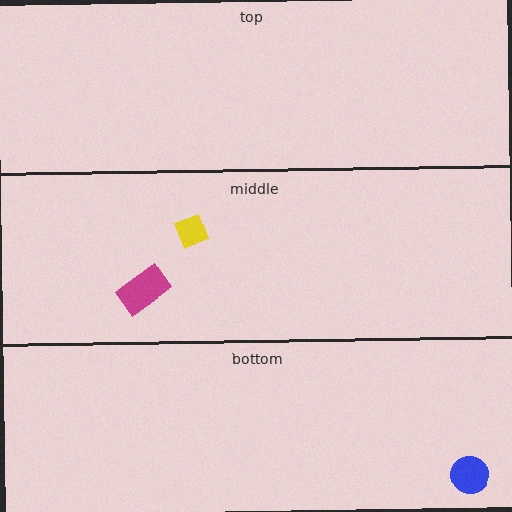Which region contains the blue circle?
The bottom region.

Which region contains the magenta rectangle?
The middle region.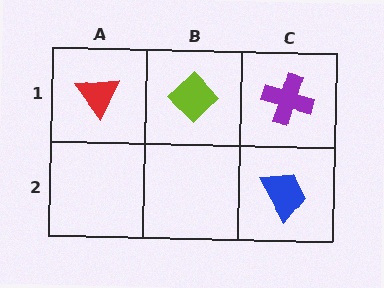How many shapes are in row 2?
1 shape.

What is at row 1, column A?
A red triangle.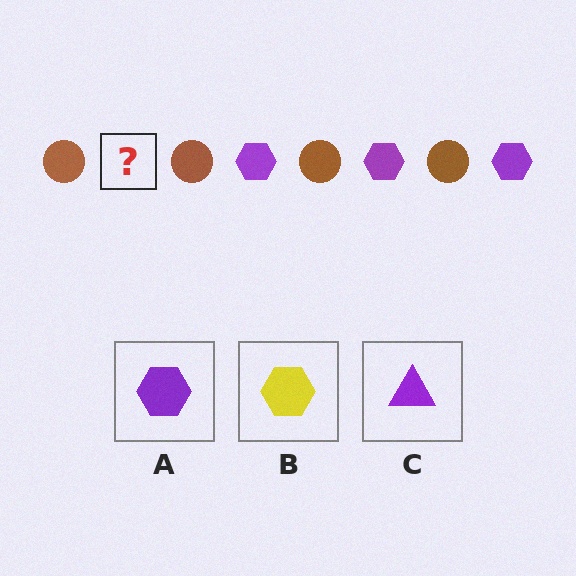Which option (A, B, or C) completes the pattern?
A.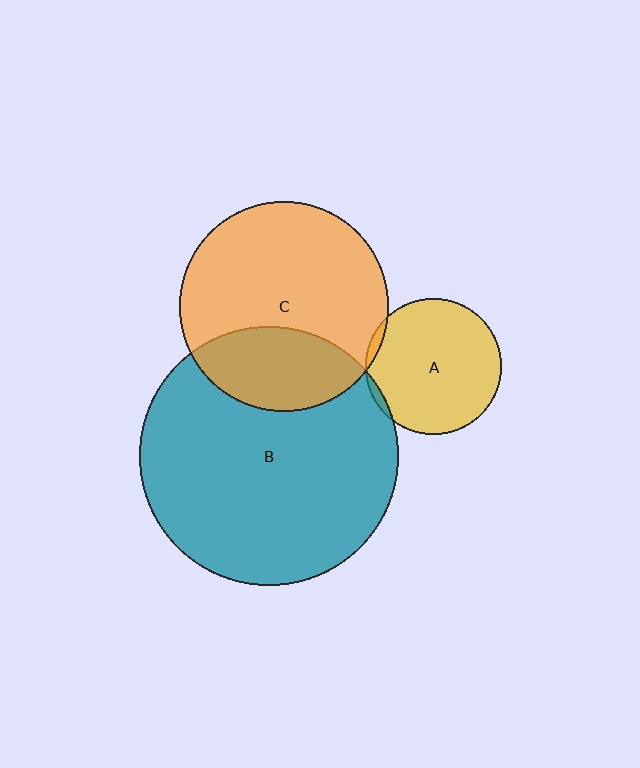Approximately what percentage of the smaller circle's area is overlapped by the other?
Approximately 5%.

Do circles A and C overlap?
Yes.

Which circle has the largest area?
Circle B (teal).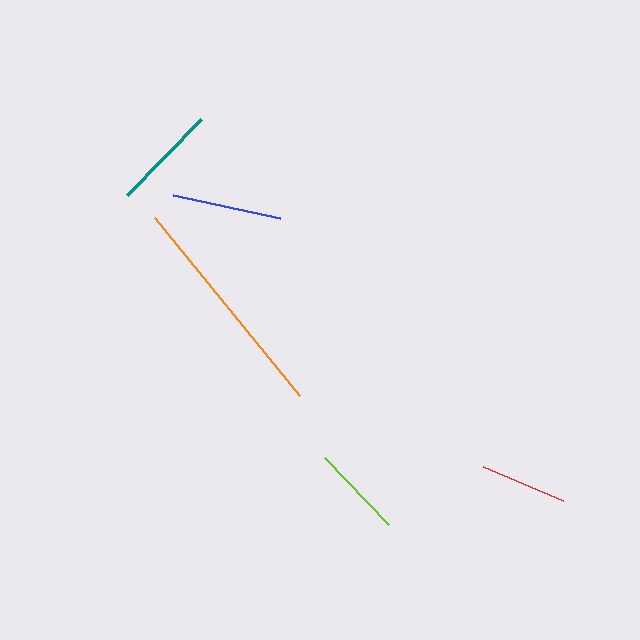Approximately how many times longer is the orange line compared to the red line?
The orange line is approximately 2.6 times the length of the red line.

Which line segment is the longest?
The orange line is the longest at approximately 230 pixels.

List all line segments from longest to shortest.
From longest to shortest: orange, blue, teal, lime, red.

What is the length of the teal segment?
The teal segment is approximately 107 pixels long.